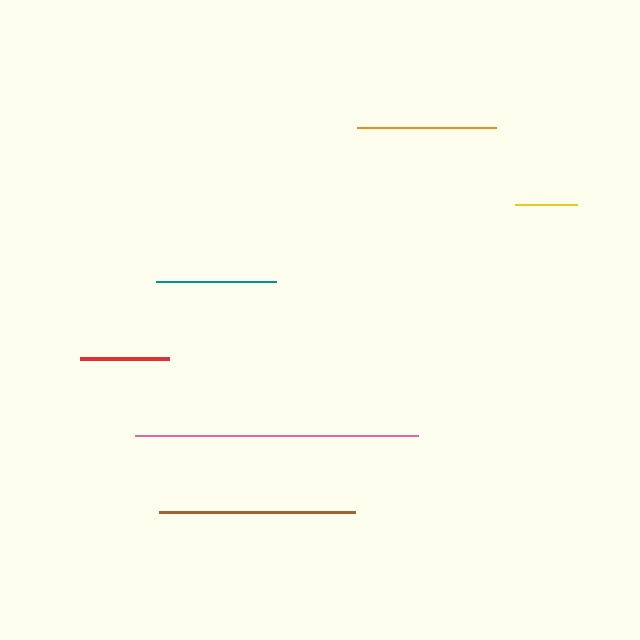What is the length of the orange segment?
The orange segment is approximately 139 pixels long.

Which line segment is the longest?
The pink line is the longest at approximately 283 pixels.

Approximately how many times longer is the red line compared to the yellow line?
The red line is approximately 1.4 times the length of the yellow line.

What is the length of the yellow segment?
The yellow segment is approximately 62 pixels long.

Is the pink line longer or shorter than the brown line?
The pink line is longer than the brown line.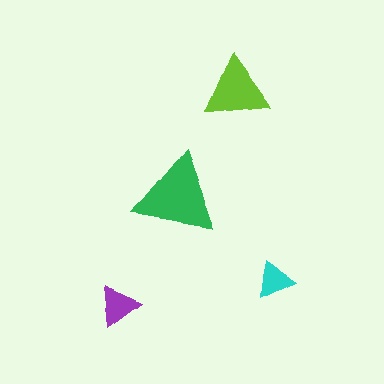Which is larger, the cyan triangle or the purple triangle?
The purple one.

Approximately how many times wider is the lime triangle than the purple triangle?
About 1.5 times wider.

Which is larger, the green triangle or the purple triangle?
The green one.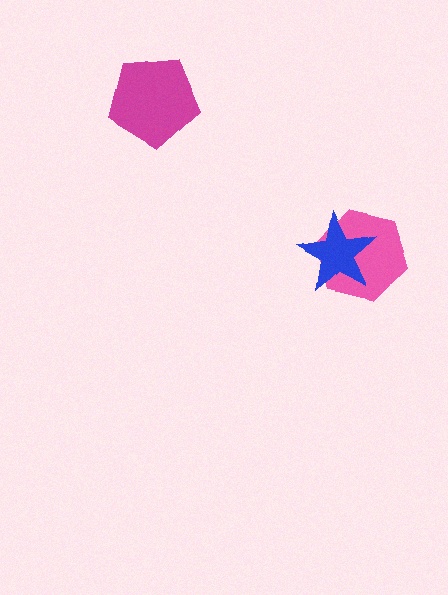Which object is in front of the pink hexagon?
The blue star is in front of the pink hexagon.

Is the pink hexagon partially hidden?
Yes, it is partially covered by another shape.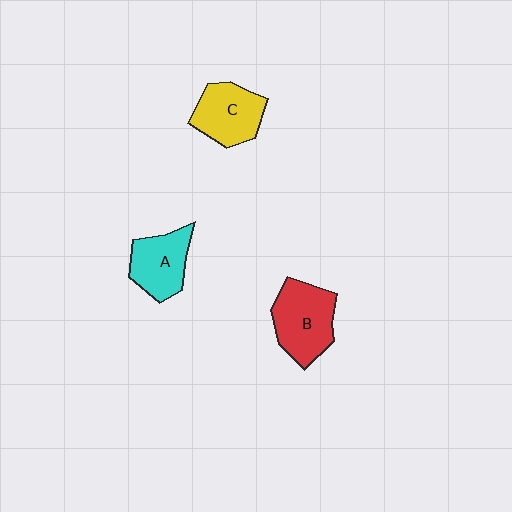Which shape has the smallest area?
Shape A (cyan).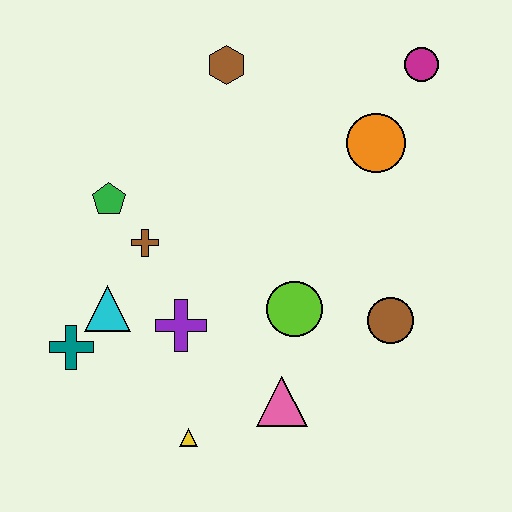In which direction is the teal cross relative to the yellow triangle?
The teal cross is to the left of the yellow triangle.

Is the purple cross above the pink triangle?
Yes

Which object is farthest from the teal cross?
The magenta circle is farthest from the teal cross.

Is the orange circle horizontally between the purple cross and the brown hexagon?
No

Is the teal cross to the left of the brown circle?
Yes